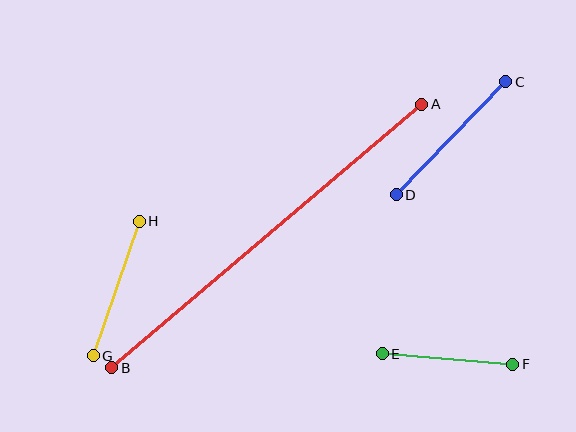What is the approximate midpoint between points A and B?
The midpoint is at approximately (267, 236) pixels.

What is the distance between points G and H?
The distance is approximately 142 pixels.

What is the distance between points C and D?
The distance is approximately 157 pixels.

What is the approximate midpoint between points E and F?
The midpoint is at approximately (447, 359) pixels.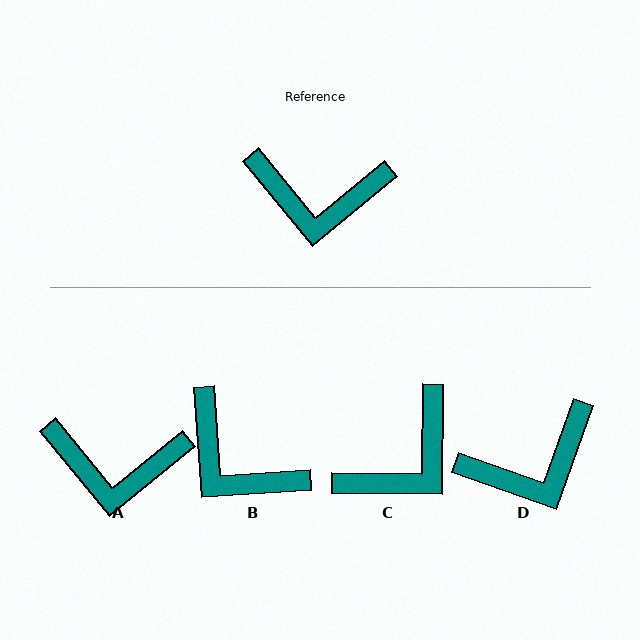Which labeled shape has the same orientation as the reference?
A.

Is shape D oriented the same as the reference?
No, it is off by about 31 degrees.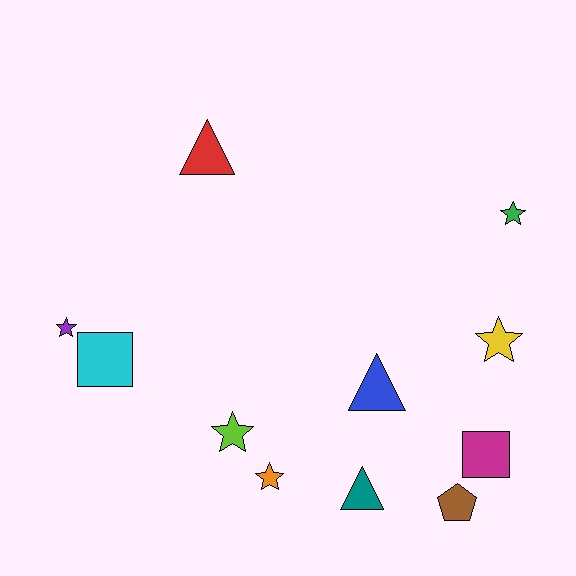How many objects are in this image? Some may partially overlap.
There are 11 objects.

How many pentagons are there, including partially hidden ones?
There is 1 pentagon.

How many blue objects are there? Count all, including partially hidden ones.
There is 1 blue object.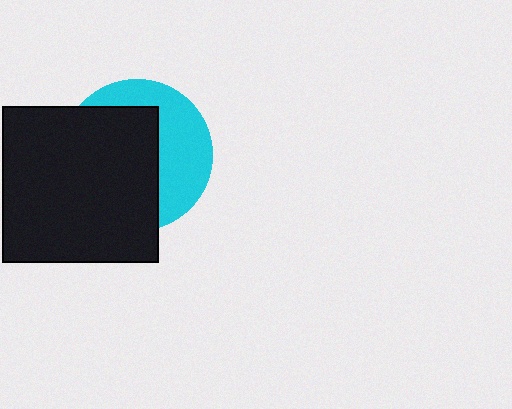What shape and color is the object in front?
The object in front is a black square.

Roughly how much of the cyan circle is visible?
A small part of it is visible (roughly 40%).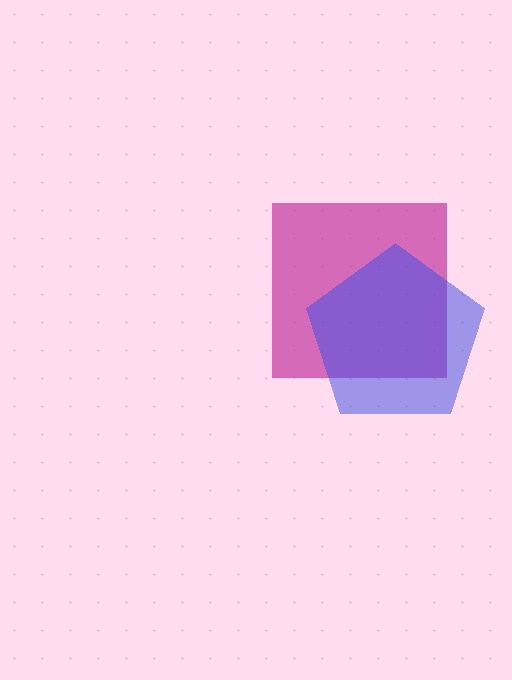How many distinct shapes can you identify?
There are 2 distinct shapes: a magenta square, a blue pentagon.